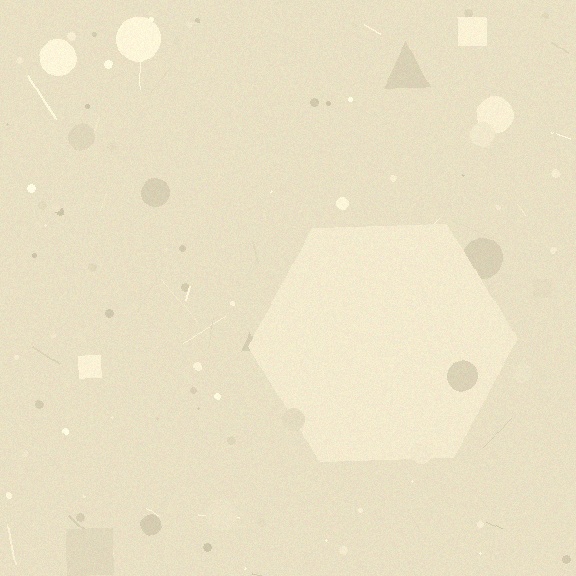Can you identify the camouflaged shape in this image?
The camouflaged shape is a hexagon.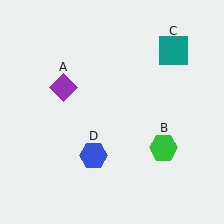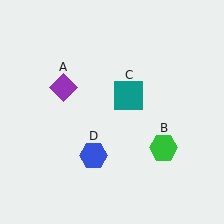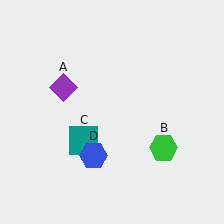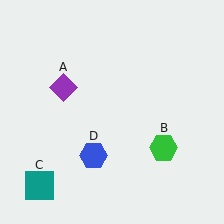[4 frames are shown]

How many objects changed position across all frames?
1 object changed position: teal square (object C).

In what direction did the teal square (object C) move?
The teal square (object C) moved down and to the left.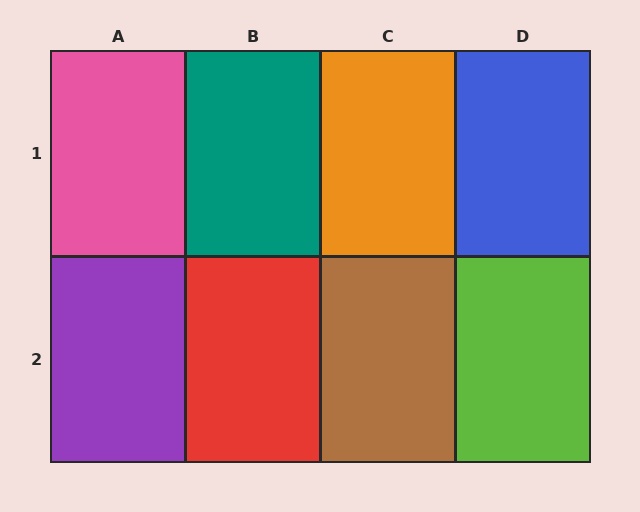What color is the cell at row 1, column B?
Teal.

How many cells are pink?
1 cell is pink.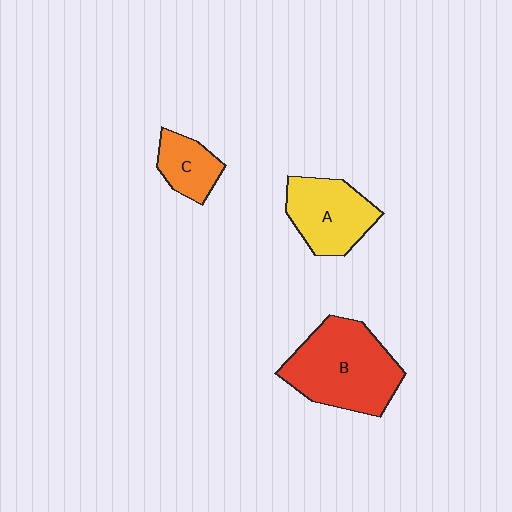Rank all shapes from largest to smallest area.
From largest to smallest: B (red), A (yellow), C (orange).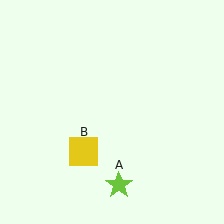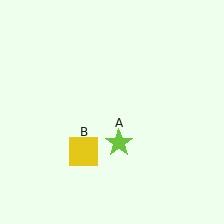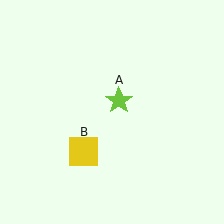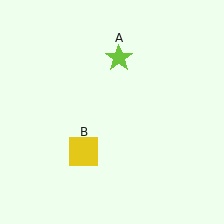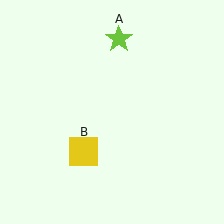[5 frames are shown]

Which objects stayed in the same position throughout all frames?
Yellow square (object B) remained stationary.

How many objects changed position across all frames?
1 object changed position: lime star (object A).